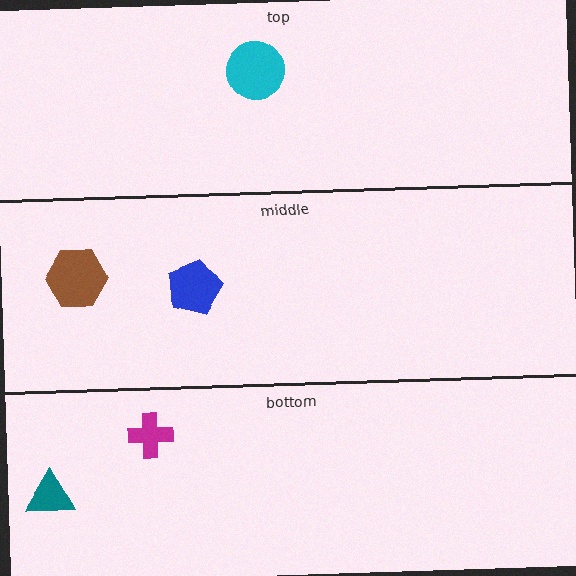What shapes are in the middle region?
The blue pentagon, the brown hexagon.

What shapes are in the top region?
The cyan circle.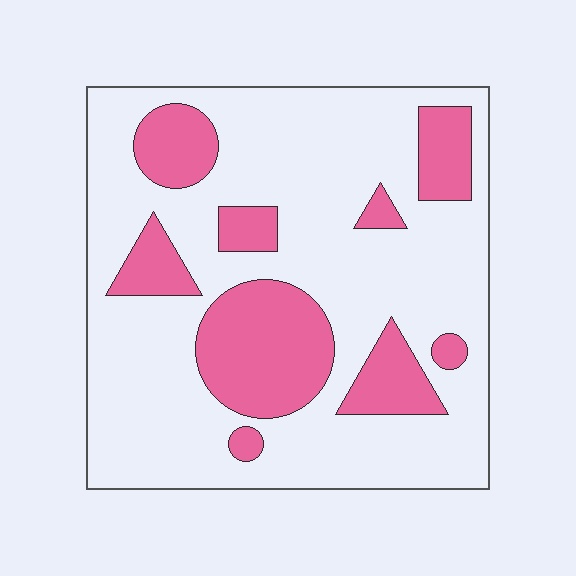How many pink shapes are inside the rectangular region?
9.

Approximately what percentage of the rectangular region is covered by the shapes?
Approximately 25%.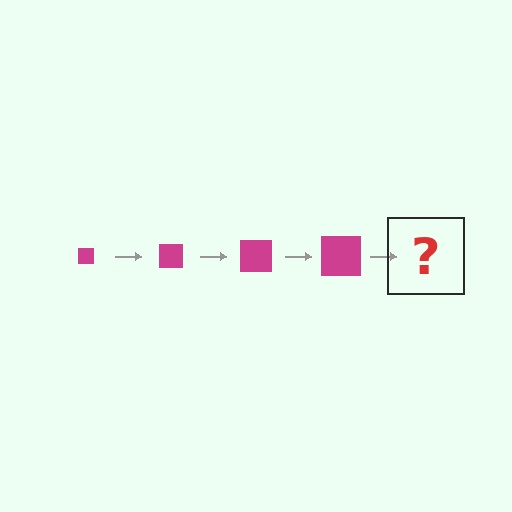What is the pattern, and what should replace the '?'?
The pattern is that the square gets progressively larger each step. The '?' should be a magenta square, larger than the previous one.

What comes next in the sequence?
The next element should be a magenta square, larger than the previous one.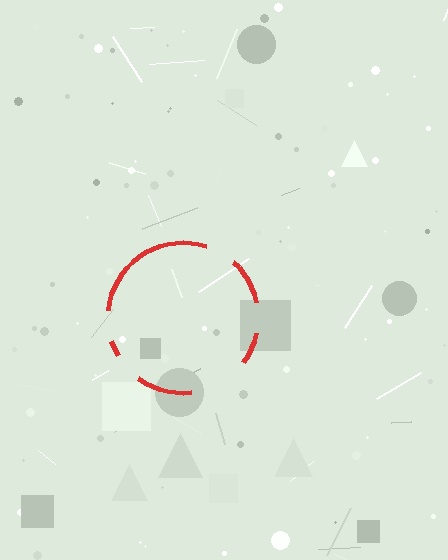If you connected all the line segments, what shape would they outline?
They would outline a circle.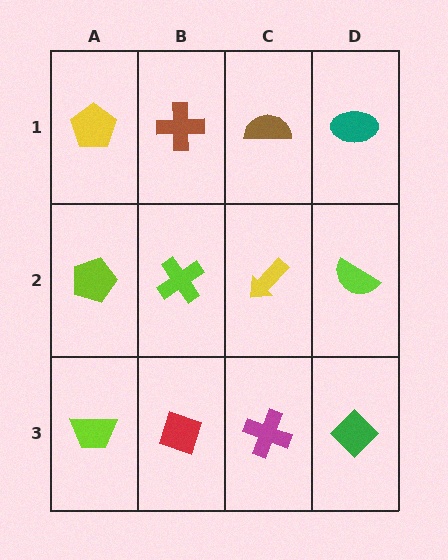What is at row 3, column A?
A lime trapezoid.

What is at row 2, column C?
A yellow arrow.